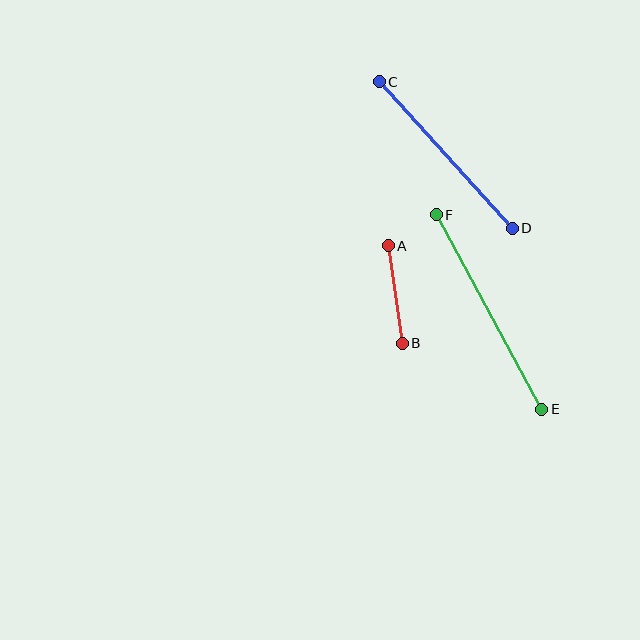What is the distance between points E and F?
The distance is approximately 221 pixels.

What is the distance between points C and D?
The distance is approximately 198 pixels.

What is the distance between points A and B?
The distance is approximately 99 pixels.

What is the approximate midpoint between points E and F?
The midpoint is at approximately (489, 312) pixels.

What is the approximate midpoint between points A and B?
The midpoint is at approximately (395, 295) pixels.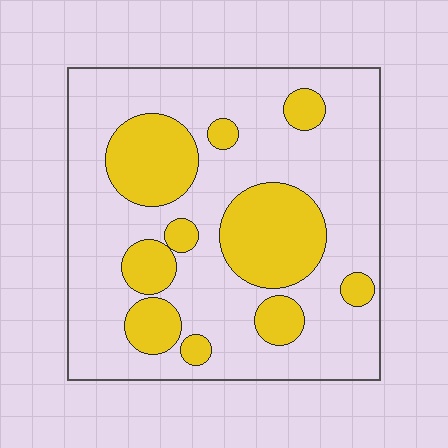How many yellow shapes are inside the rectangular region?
10.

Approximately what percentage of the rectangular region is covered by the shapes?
Approximately 30%.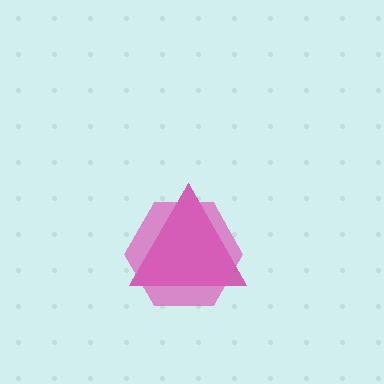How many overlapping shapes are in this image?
There are 2 overlapping shapes in the image.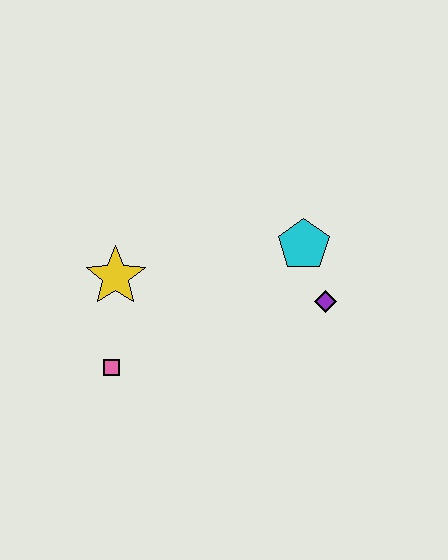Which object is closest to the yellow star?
The pink square is closest to the yellow star.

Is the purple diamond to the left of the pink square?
No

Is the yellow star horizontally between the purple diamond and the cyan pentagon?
No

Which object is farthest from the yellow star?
The purple diamond is farthest from the yellow star.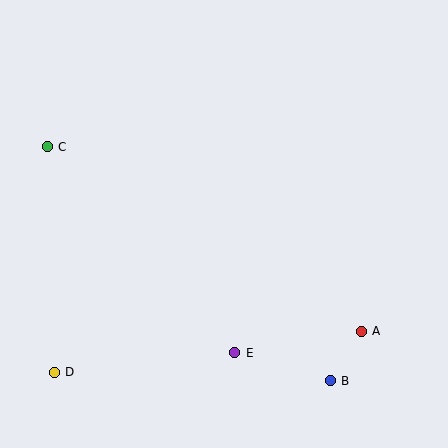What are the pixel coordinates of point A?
Point A is at (361, 331).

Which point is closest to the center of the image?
Point E at (235, 353) is closest to the center.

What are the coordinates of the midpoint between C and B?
The midpoint between C and B is at (189, 264).